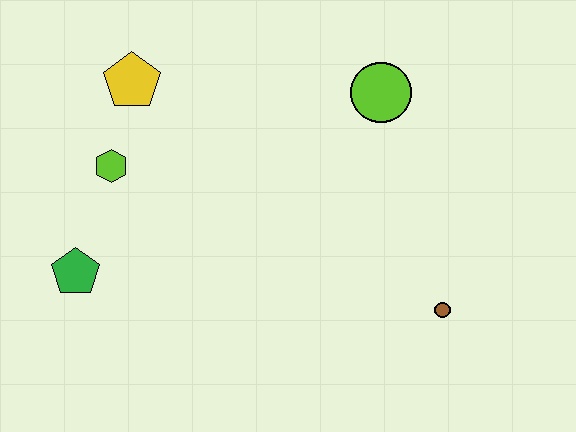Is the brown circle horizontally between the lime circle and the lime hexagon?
No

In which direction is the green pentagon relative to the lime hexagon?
The green pentagon is below the lime hexagon.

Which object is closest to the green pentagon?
The lime hexagon is closest to the green pentagon.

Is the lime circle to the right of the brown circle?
No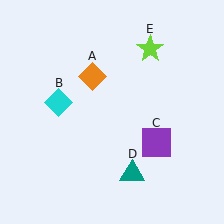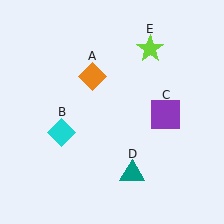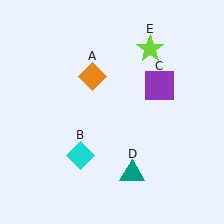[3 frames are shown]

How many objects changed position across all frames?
2 objects changed position: cyan diamond (object B), purple square (object C).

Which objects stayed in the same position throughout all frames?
Orange diamond (object A) and teal triangle (object D) and lime star (object E) remained stationary.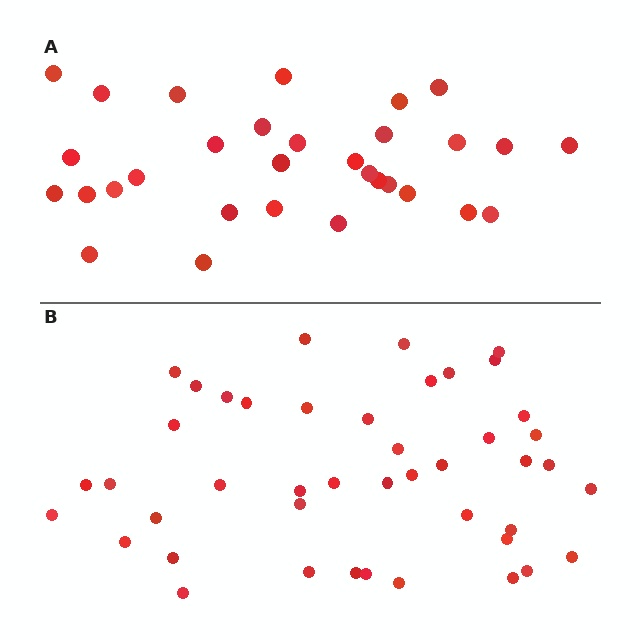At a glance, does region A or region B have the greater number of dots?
Region B (the bottom region) has more dots.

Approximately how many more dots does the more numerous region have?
Region B has approximately 15 more dots than region A.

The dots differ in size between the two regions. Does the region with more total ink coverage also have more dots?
No. Region A has more total ink coverage because its dots are larger, but region B actually contains more individual dots. Total area can be misleading — the number of items is what matters here.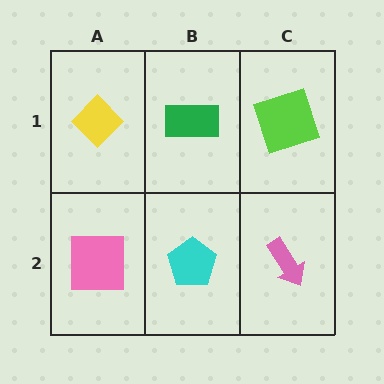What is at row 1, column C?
A lime square.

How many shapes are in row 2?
3 shapes.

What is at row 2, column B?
A cyan pentagon.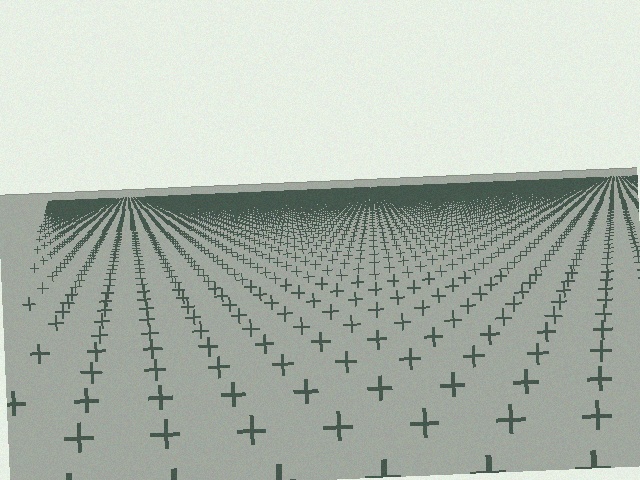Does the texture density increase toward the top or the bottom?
Density increases toward the top.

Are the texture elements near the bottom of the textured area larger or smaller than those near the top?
Larger. Near the bottom, elements are closer to the viewer and appear at a bigger on-screen size.